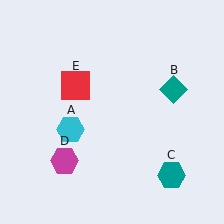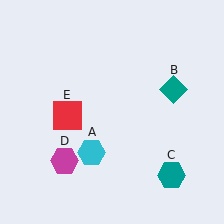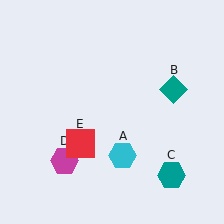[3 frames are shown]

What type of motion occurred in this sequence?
The cyan hexagon (object A), red square (object E) rotated counterclockwise around the center of the scene.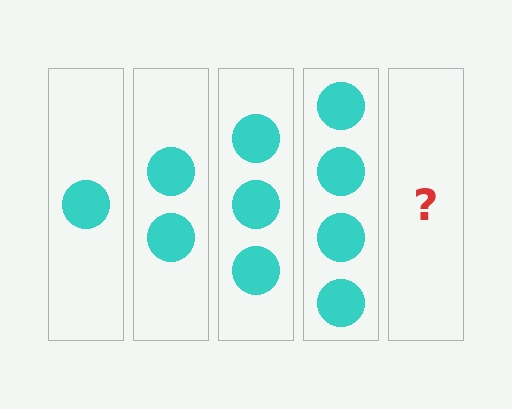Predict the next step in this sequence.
The next step is 5 circles.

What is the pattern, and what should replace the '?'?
The pattern is that each step adds one more circle. The '?' should be 5 circles.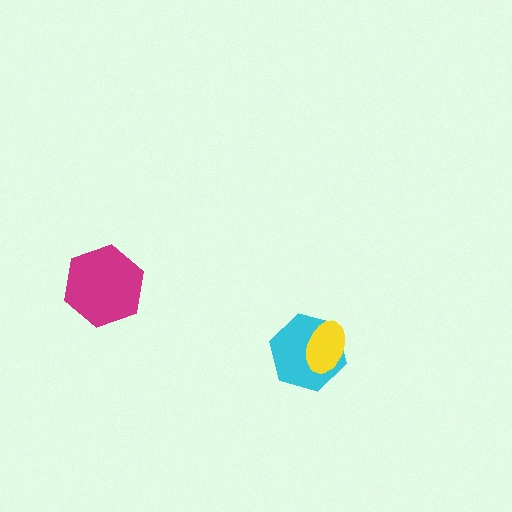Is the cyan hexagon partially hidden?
Yes, it is partially covered by another shape.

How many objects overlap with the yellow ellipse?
1 object overlaps with the yellow ellipse.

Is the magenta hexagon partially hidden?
No, no other shape covers it.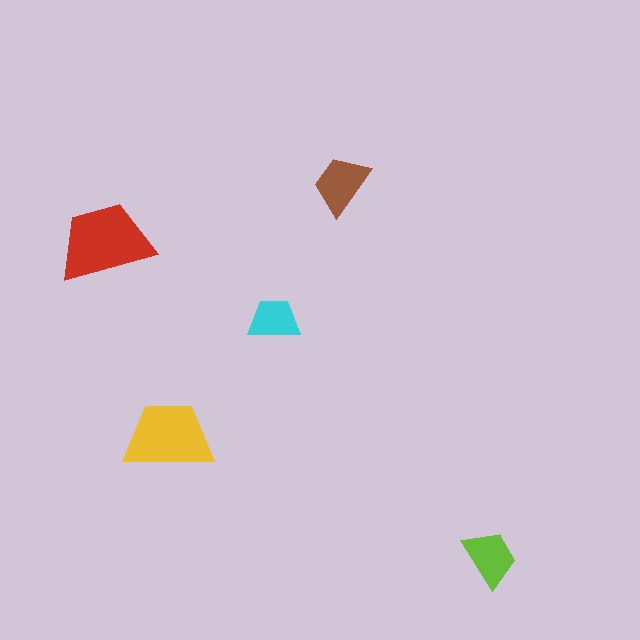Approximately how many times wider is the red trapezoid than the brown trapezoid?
About 1.5 times wider.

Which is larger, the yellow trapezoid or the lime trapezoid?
The yellow one.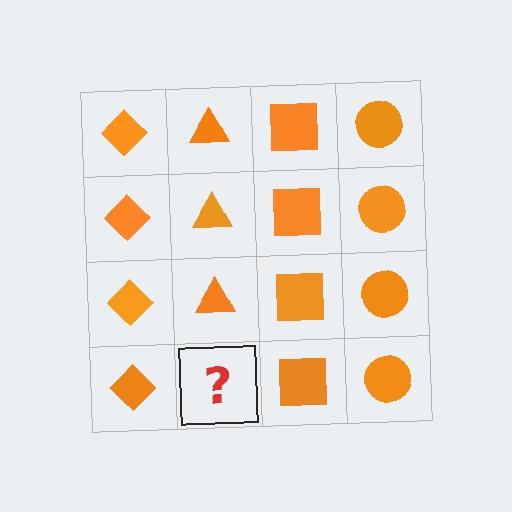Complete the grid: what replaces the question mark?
The question mark should be replaced with an orange triangle.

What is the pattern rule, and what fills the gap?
The rule is that each column has a consistent shape. The gap should be filled with an orange triangle.